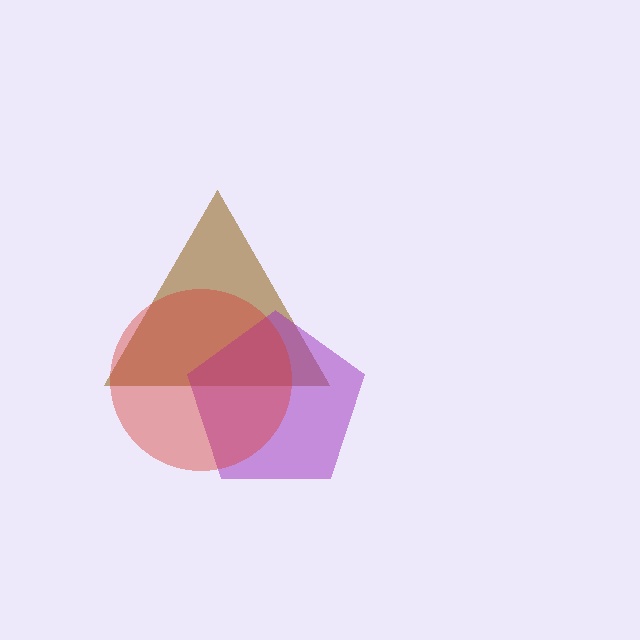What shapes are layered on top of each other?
The layered shapes are: a brown triangle, a purple pentagon, a red circle.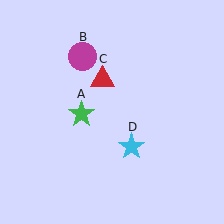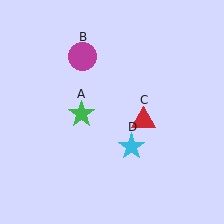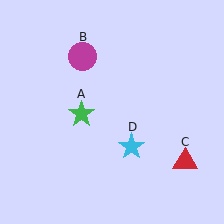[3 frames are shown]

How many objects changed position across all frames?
1 object changed position: red triangle (object C).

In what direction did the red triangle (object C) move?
The red triangle (object C) moved down and to the right.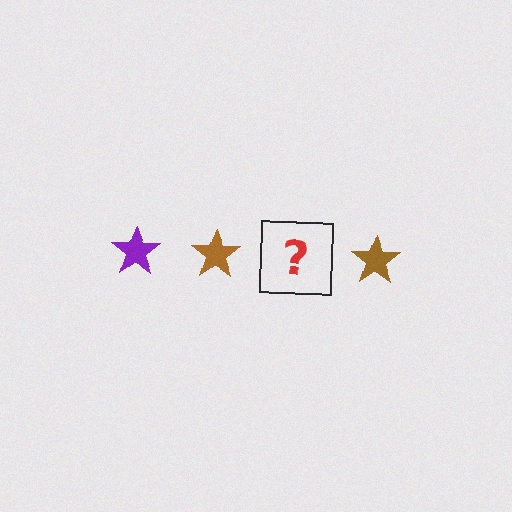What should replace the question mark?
The question mark should be replaced with a purple star.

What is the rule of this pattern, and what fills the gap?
The rule is that the pattern cycles through purple, brown stars. The gap should be filled with a purple star.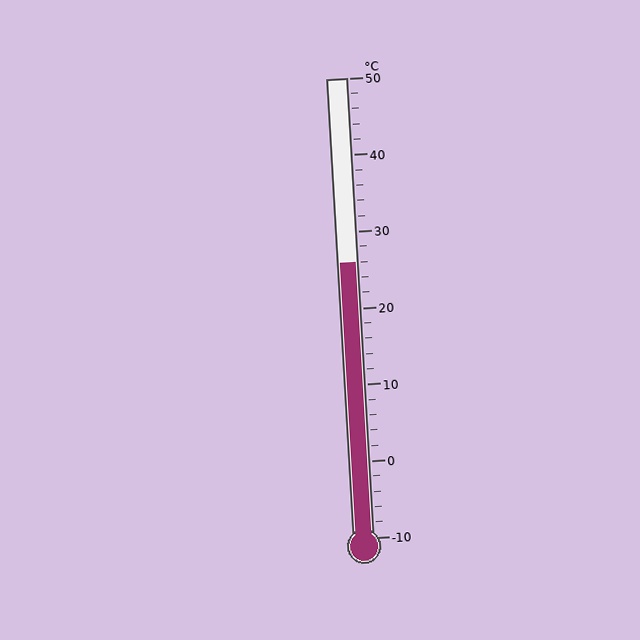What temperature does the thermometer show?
The thermometer shows approximately 26°C.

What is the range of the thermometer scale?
The thermometer scale ranges from -10°C to 50°C.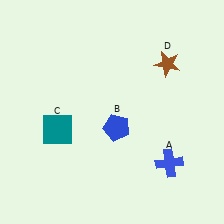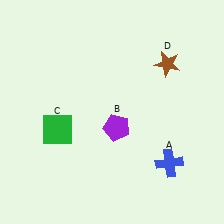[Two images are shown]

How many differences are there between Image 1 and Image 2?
There are 2 differences between the two images.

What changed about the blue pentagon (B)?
In Image 1, B is blue. In Image 2, it changed to purple.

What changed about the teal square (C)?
In Image 1, C is teal. In Image 2, it changed to green.